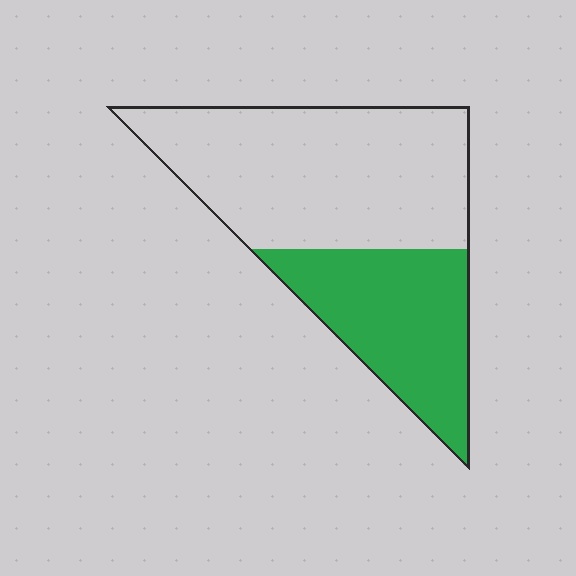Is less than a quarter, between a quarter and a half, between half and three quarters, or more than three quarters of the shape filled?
Between a quarter and a half.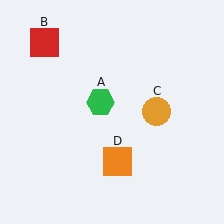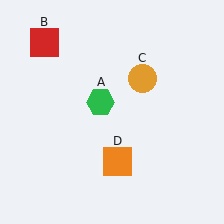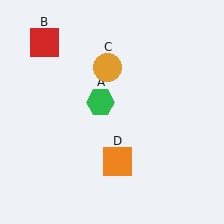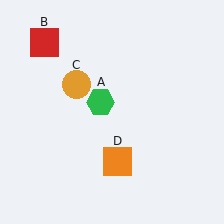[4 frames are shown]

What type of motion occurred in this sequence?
The orange circle (object C) rotated counterclockwise around the center of the scene.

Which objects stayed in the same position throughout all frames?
Green hexagon (object A) and red square (object B) and orange square (object D) remained stationary.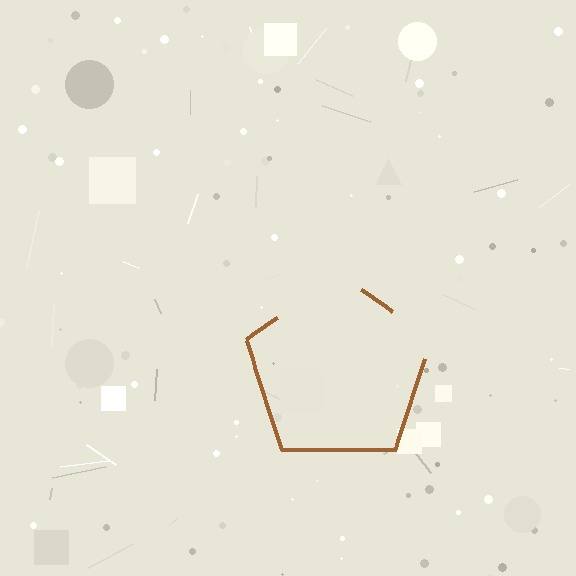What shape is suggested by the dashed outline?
The dashed outline suggests a pentagon.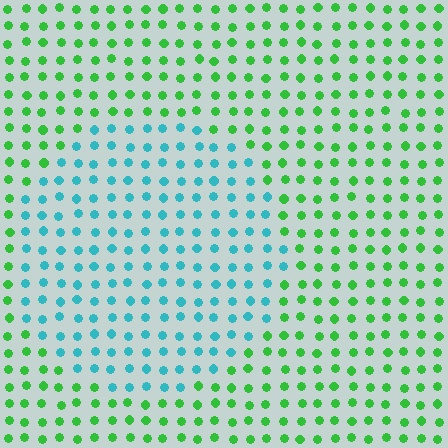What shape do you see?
I see a circle.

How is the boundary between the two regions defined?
The boundary is defined purely by a slight shift in hue (about 60 degrees). Spacing, size, and orientation are identical on both sides.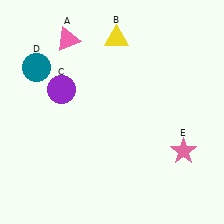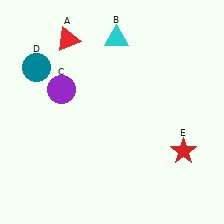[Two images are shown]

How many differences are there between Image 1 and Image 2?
There are 3 differences between the two images.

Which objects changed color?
A changed from pink to red. B changed from yellow to cyan. E changed from pink to red.